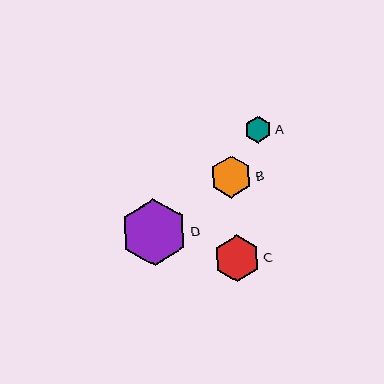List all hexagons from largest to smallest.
From largest to smallest: D, C, B, A.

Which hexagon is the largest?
Hexagon D is the largest with a size of approximately 67 pixels.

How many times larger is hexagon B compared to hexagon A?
Hexagon B is approximately 1.5 times the size of hexagon A.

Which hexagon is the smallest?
Hexagon A is the smallest with a size of approximately 27 pixels.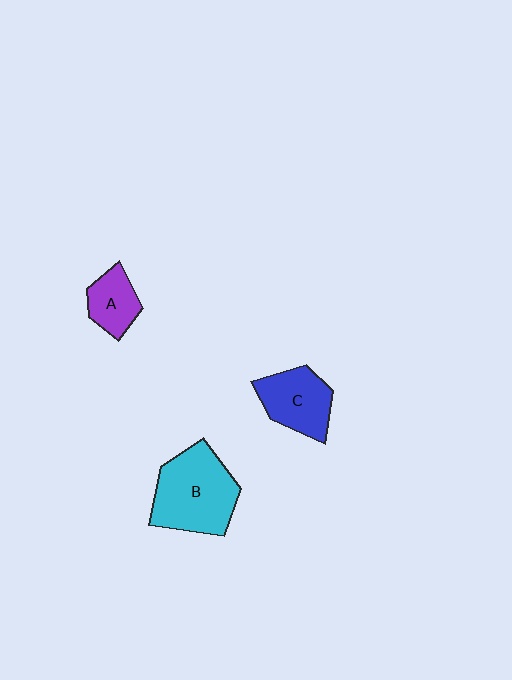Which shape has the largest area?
Shape B (cyan).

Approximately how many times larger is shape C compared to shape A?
Approximately 1.5 times.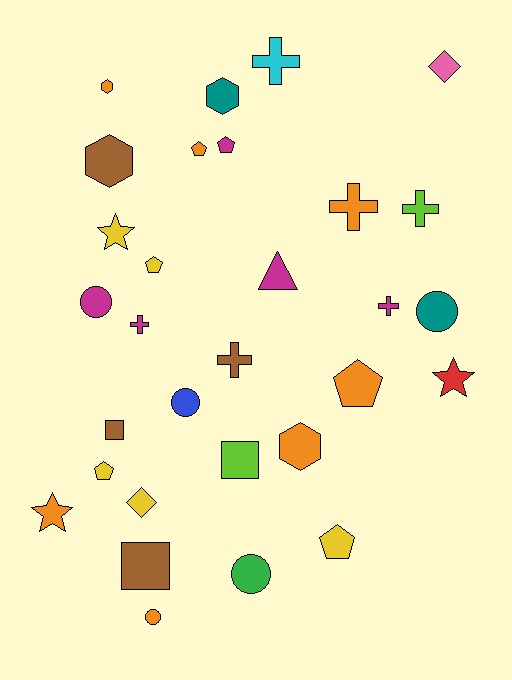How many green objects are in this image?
There is 1 green object.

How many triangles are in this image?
There is 1 triangle.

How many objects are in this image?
There are 30 objects.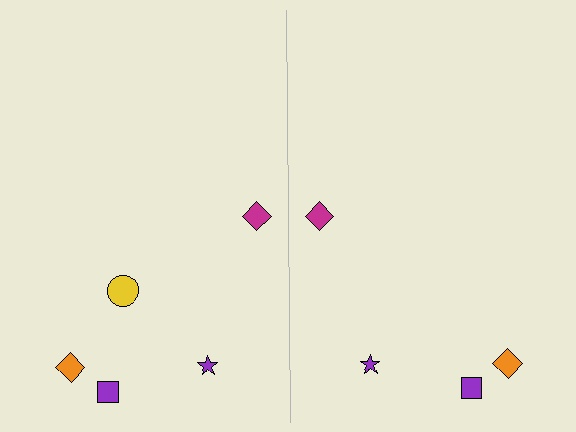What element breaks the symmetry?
A yellow circle is missing from the right side.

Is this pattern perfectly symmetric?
No, the pattern is not perfectly symmetric. A yellow circle is missing from the right side.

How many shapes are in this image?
There are 9 shapes in this image.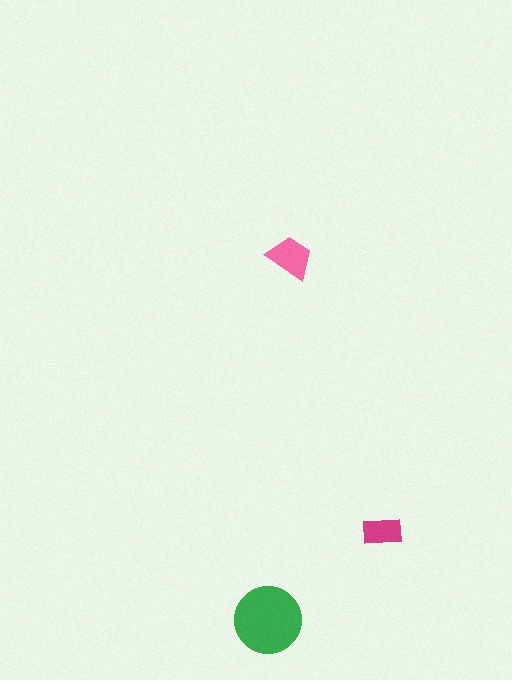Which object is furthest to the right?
The magenta rectangle is rightmost.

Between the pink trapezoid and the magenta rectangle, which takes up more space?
The pink trapezoid.